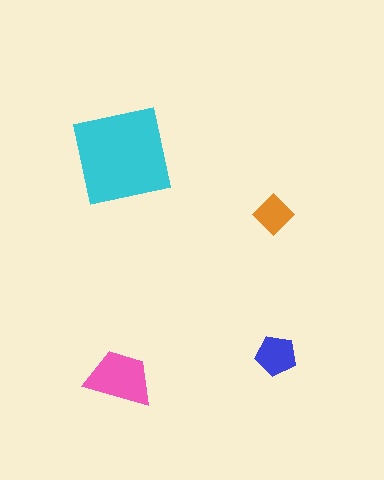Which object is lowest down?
The pink trapezoid is bottommost.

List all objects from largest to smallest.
The cyan square, the pink trapezoid, the blue pentagon, the orange diamond.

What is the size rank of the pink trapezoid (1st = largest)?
2nd.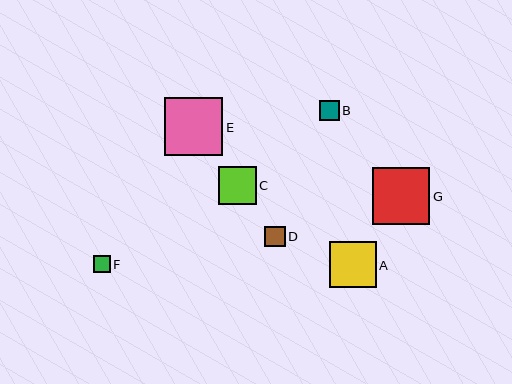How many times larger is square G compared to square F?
Square G is approximately 3.3 times the size of square F.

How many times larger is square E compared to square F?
Square E is approximately 3.4 times the size of square F.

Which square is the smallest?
Square F is the smallest with a size of approximately 17 pixels.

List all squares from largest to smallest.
From largest to smallest: E, G, A, C, D, B, F.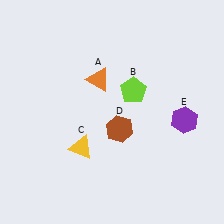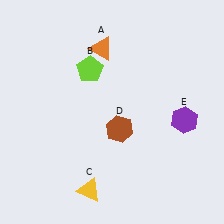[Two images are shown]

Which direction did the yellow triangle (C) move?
The yellow triangle (C) moved down.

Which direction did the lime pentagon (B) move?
The lime pentagon (B) moved left.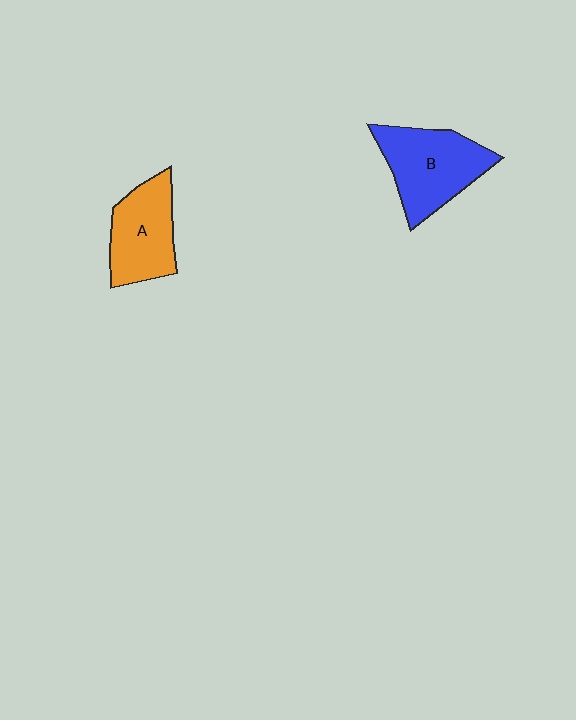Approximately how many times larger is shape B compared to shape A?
Approximately 1.2 times.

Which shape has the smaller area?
Shape A (orange).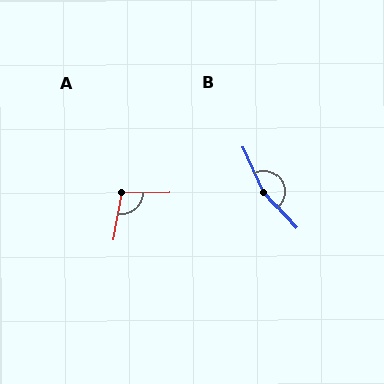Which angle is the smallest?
A, at approximately 101 degrees.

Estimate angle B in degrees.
Approximately 161 degrees.